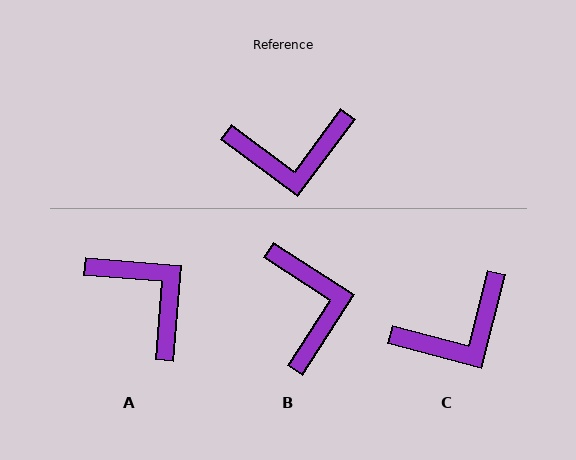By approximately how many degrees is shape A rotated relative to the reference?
Approximately 122 degrees counter-clockwise.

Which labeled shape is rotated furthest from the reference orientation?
A, about 122 degrees away.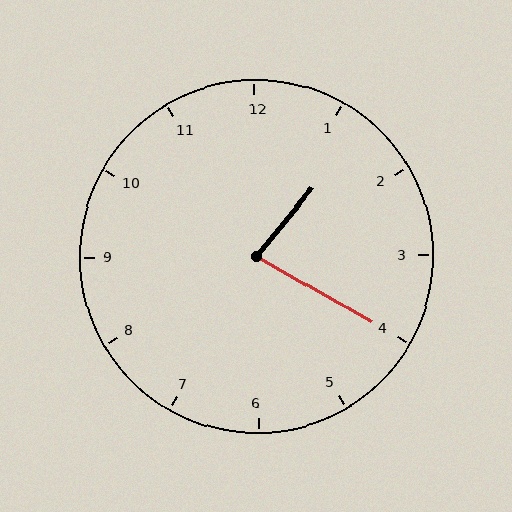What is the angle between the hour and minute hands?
Approximately 80 degrees.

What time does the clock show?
1:20.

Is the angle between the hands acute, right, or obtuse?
It is acute.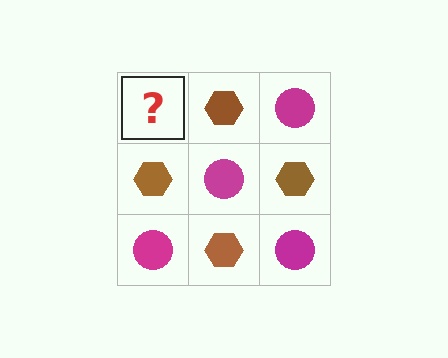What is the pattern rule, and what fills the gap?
The rule is that it alternates magenta circle and brown hexagon in a checkerboard pattern. The gap should be filled with a magenta circle.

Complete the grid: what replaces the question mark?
The question mark should be replaced with a magenta circle.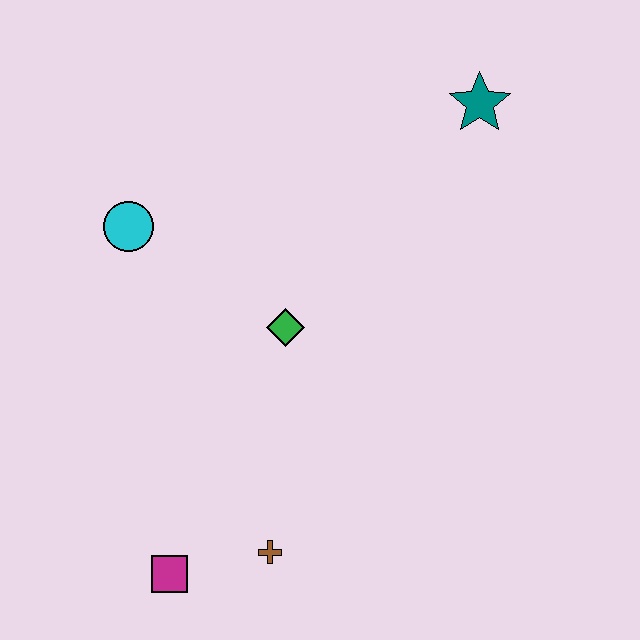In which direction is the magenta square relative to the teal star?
The magenta square is below the teal star.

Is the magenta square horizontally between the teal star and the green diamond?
No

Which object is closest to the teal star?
The green diamond is closest to the teal star.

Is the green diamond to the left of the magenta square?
No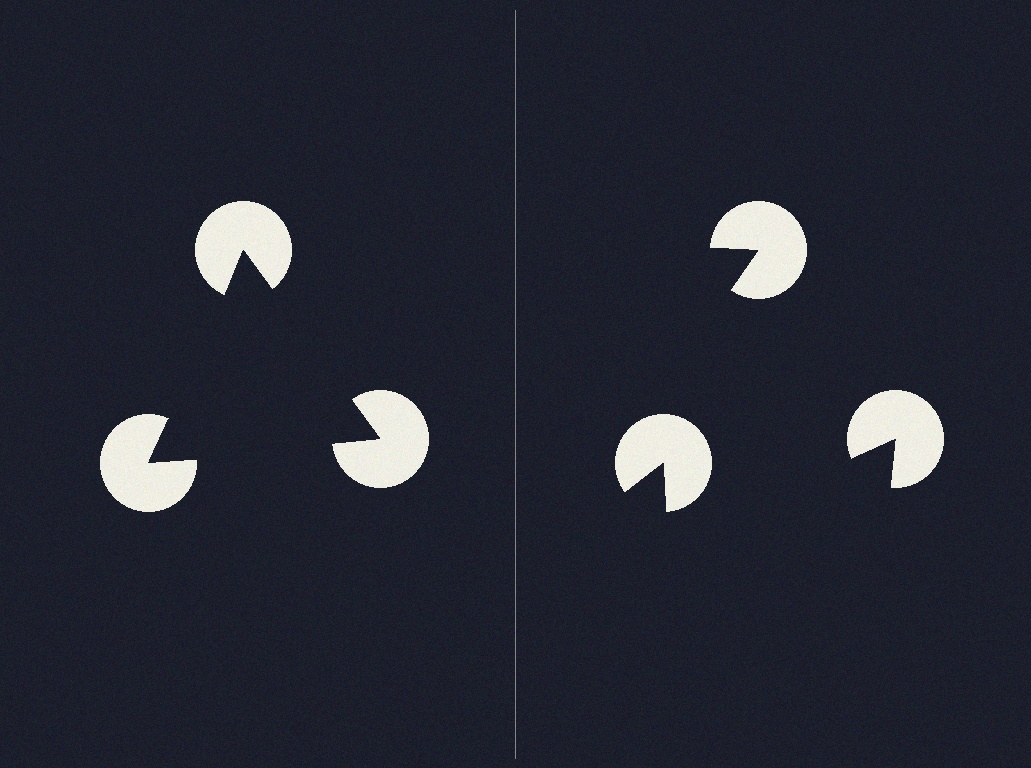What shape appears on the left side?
An illusory triangle.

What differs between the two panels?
The pac-man discs are positioned identically on both sides; only the wedge orientations differ. On the left they align to a triangle; on the right they are misaligned.